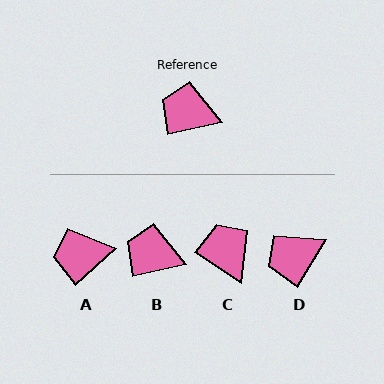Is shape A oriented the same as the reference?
No, it is off by about 29 degrees.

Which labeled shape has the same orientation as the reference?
B.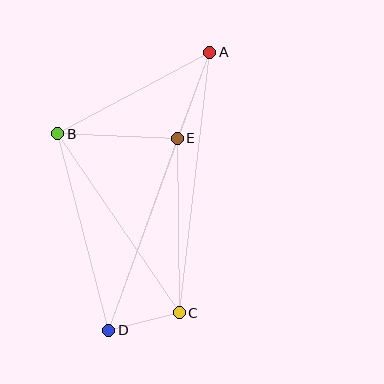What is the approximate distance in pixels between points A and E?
The distance between A and E is approximately 92 pixels.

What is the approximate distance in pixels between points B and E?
The distance between B and E is approximately 120 pixels.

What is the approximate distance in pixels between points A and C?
The distance between A and C is approximately 262 pixels.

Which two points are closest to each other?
Points C and D are closest to each other.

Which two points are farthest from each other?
Points A and D are farthest from each other.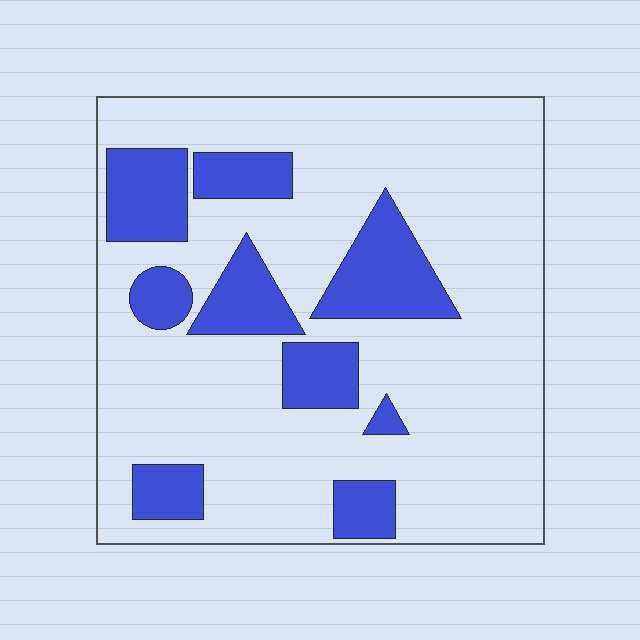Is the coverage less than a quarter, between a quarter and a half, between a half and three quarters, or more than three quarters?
Less than a quarter.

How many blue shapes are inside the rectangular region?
9.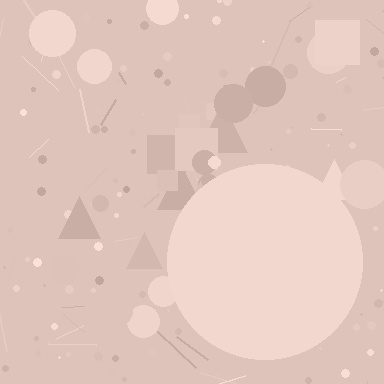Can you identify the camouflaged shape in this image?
The camouflaged shape is a circle.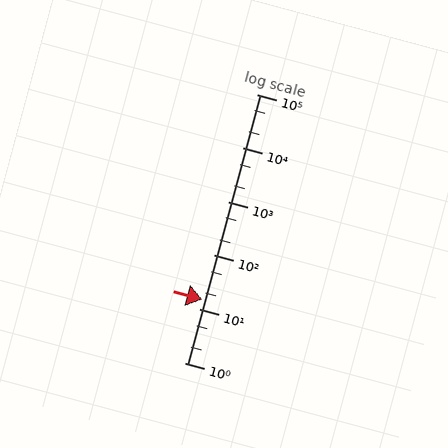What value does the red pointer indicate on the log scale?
The pointer indicates approximately 15.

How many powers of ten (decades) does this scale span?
The scale spans 5 decades, from 1 to 100000.